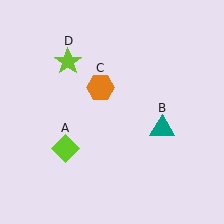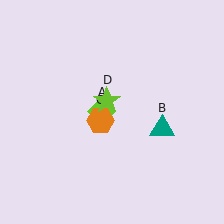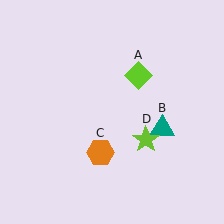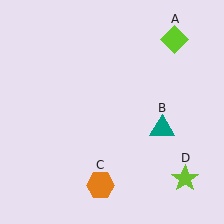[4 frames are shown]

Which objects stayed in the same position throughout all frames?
Teal triangle (object B) remained stationary.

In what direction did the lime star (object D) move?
The lime star (object D) moved down and to the right.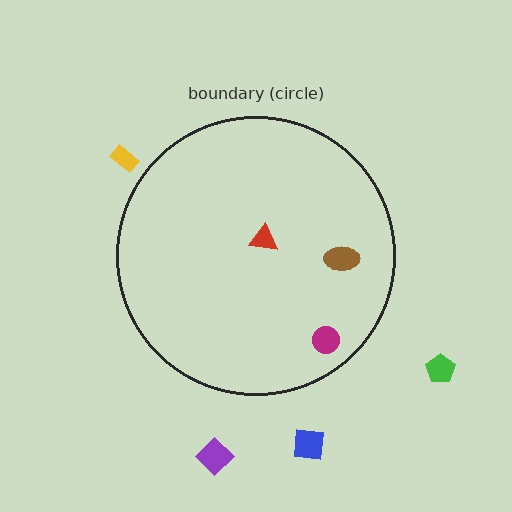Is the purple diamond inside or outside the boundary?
Outside.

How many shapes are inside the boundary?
3 inside, 4 outside.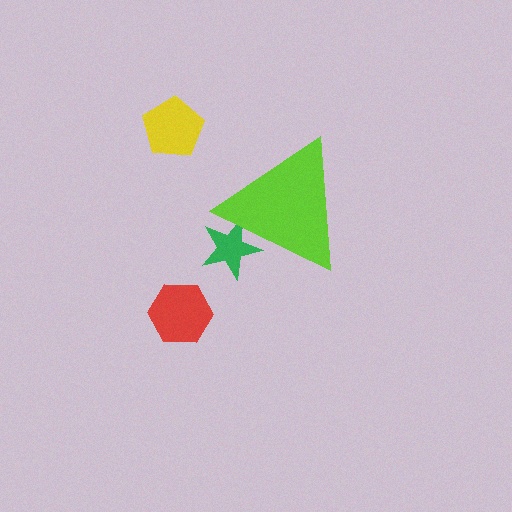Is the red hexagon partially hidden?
No, the red hexagon is fully visible.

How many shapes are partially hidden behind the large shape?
1 shape is partially hidden.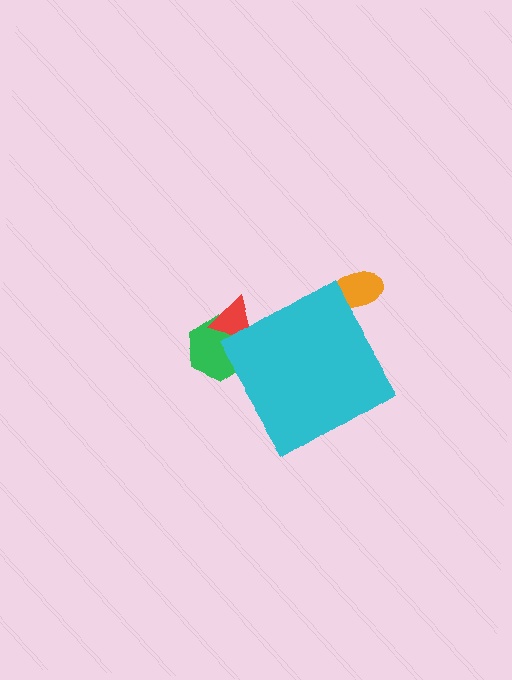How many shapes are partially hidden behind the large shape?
3 shapes are partially hidden.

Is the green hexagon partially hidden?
Yes, the green hexagon is partially hidden behind the cyan diamond.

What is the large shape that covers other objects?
A cyan diamond.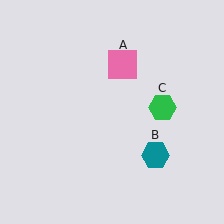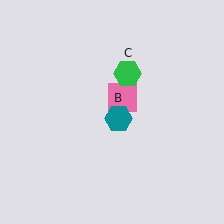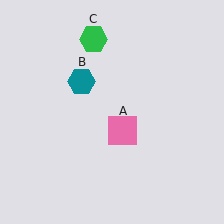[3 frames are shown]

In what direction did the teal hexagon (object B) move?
The teal hexagon (object B) moved up and to the left.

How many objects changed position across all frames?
3 objects changed position: pink square (object A), teal hexagon (object B), green hexagon (object C).